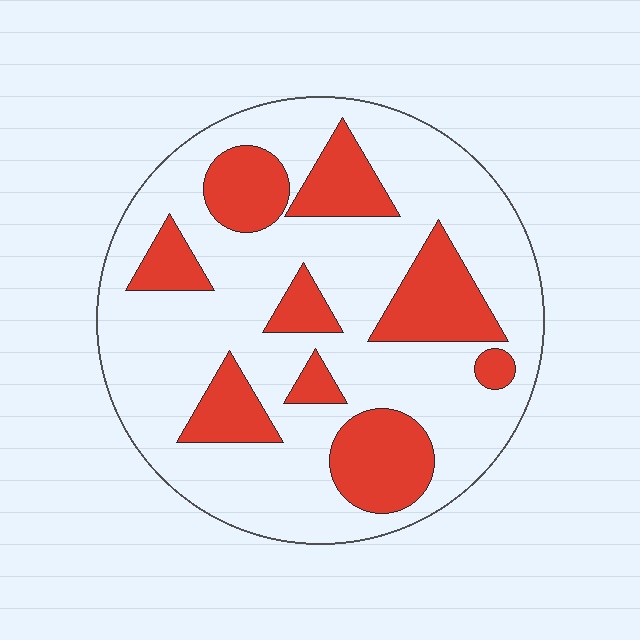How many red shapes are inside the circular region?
9.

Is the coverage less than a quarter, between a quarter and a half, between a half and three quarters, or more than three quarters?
Between a quarter and a half.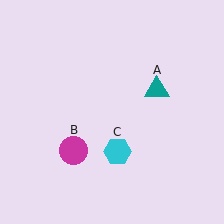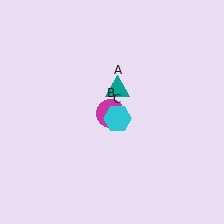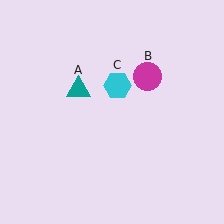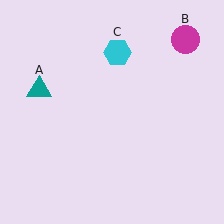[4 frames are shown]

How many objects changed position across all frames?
3 objects changed position: teal triangle (object A), magenta circle (object B), cyan hexagon (object C).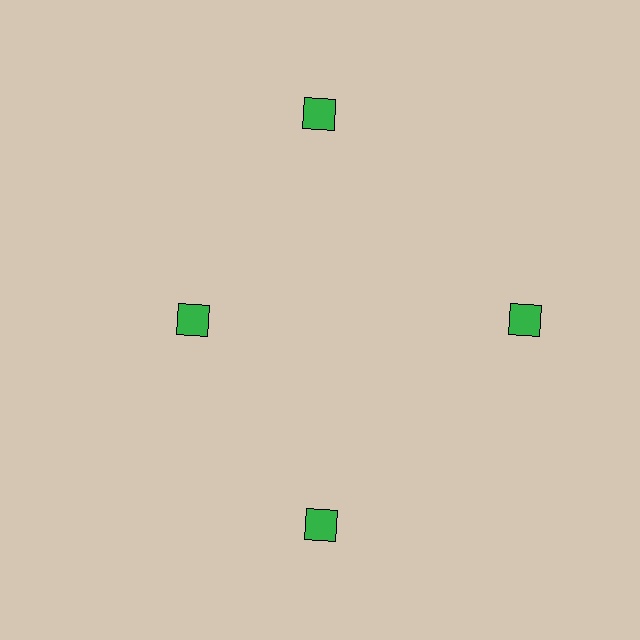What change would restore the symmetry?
The symmetry would be restored by moving it outward, back onto the ring so that all 4 diamonds sit at equal angles and equal distance from the center.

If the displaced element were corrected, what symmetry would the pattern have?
It would have 4-fold rotational symmetry — the pattern would map onto itself every 90 degrees.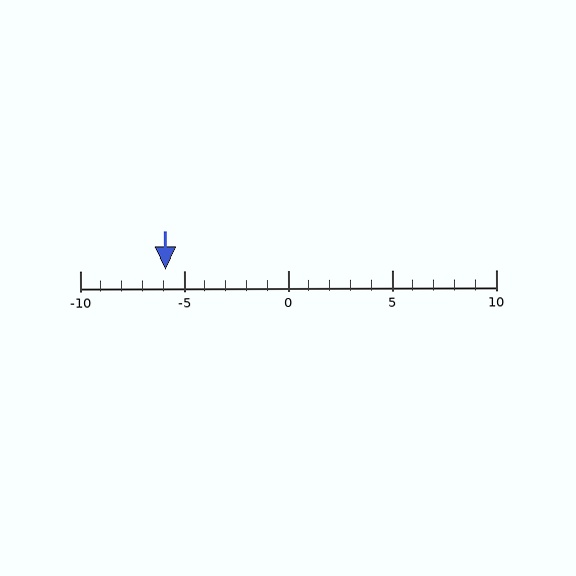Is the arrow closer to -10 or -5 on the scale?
The arrow is closer to -5.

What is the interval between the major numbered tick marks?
The major tick marks are spaced 5 units apart.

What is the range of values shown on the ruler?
The ruler shows values from -10 to 10.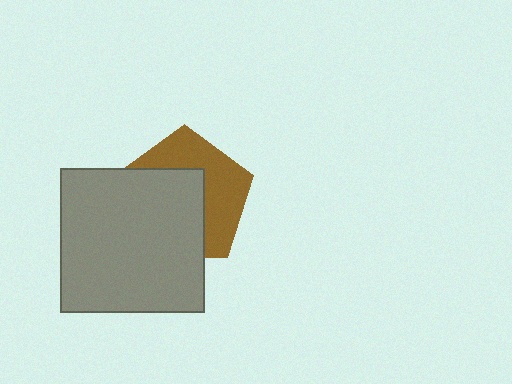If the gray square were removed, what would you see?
You would see the complete brown pentagon.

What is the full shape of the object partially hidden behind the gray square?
The partially hidden object is a brown pentagon.